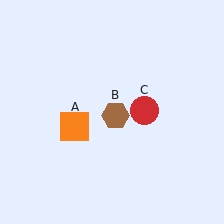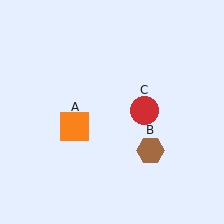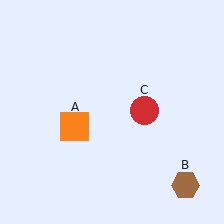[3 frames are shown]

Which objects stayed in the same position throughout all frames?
Orange square (object A) and red circle (object C) remained stationary.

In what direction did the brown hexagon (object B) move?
The brown hexagon (object B) moved down and to the right.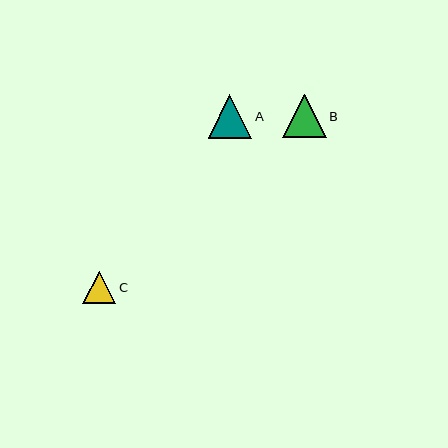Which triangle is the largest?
Triangle A is the largest with a size of approximately 44 pixels.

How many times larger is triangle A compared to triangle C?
Triangle A is approximately 1.3 times the size of triangle C.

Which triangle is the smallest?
Triangle C is the smallest with a size of approximately 33 pixels.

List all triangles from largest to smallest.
From largest to smallest: A, B, C.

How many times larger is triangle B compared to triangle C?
Triangle B is approximately 1.3 times the size of triangle C.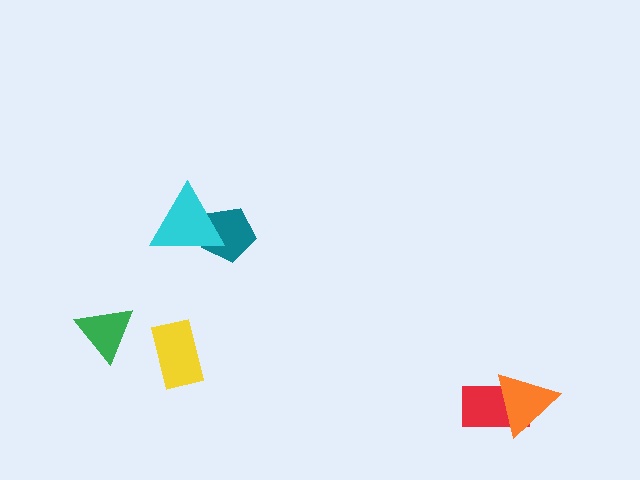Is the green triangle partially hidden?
No, no other shape covers it.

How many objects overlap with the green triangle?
0 objects overlap with the green triangle.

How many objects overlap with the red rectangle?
1 object overlaps with the red rectangle.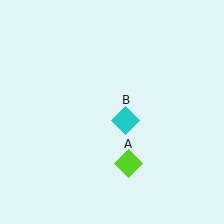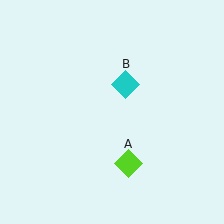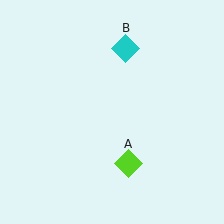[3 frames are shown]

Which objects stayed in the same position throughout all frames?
Lime diamond (object A) remained stationary.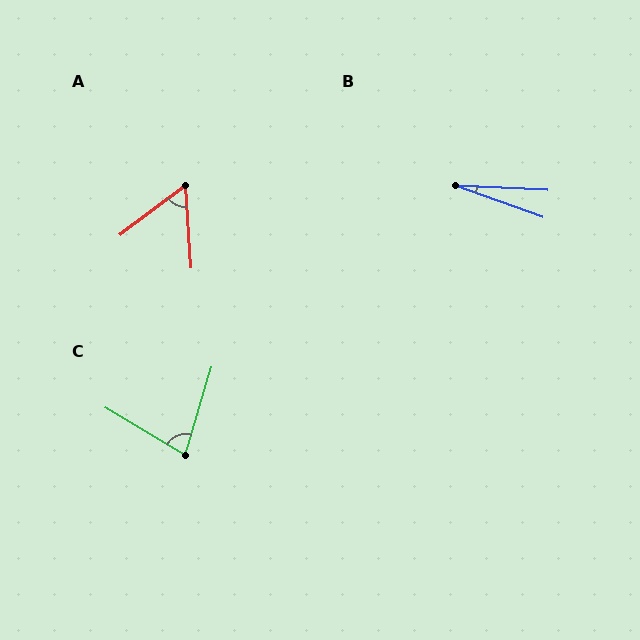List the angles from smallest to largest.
B (17°), A (57°), C (76°).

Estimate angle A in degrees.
Approximately 57 degrees.